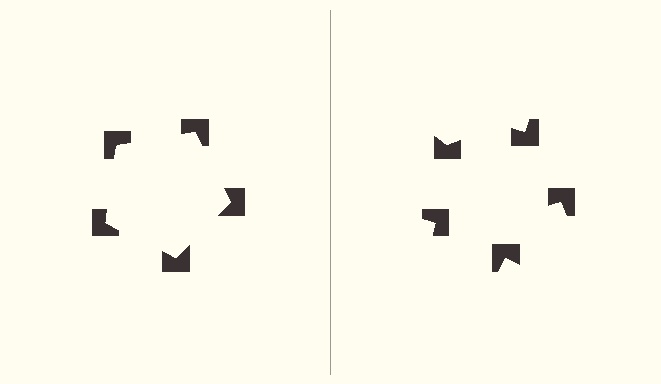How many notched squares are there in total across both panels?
10 — 5 on each side.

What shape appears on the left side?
An illusory pentagon.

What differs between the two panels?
The notched squares are positioned identically on both sides; only the wedge orientations differ. On the left they align to a pentagon; on the right they are misaligned.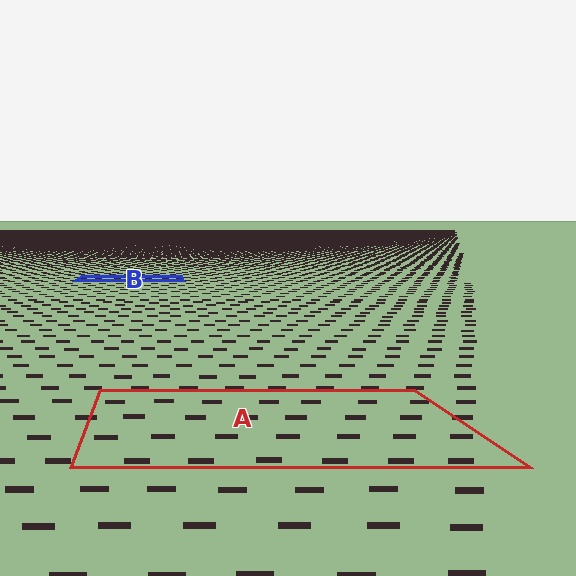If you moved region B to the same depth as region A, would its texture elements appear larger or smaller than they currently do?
They would appear larger. At a closer depth, the same texture elements are projected at a bigger on-screen size.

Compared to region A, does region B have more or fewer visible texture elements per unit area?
Region B has more texture elements per unit area — they are packed more densely because it is farther away.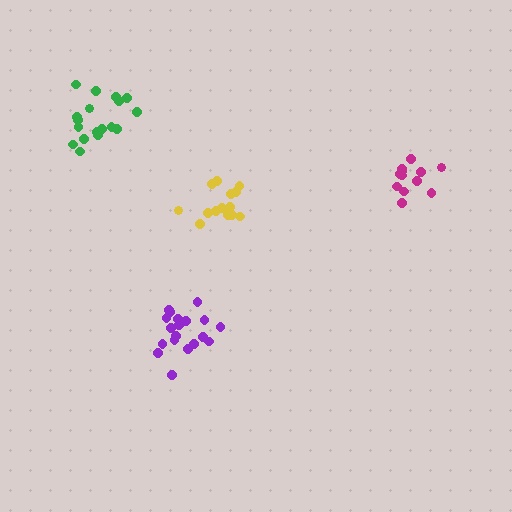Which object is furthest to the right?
The magenta cluster is rightmost.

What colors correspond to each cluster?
The clusters are colored: green, magenta, yellow, purple.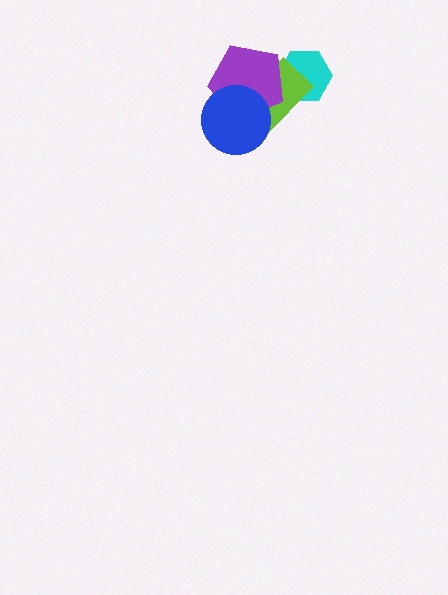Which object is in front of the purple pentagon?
The blue circle is in front of the purple pentagon.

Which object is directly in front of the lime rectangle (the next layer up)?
The purple pentagon is directly in front of the lime rectangle.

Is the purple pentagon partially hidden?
Yes, it is partially covered by another shape.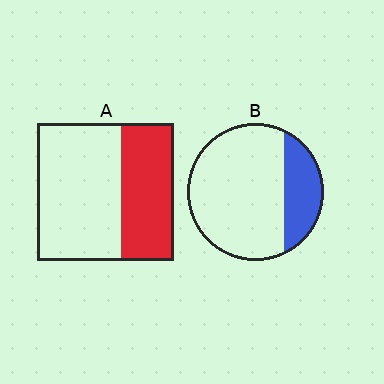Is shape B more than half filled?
No.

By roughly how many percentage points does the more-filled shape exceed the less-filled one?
By roughly 15 percentage points (A over B).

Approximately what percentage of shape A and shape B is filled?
A is approximately 40% and B is approximately 25%.